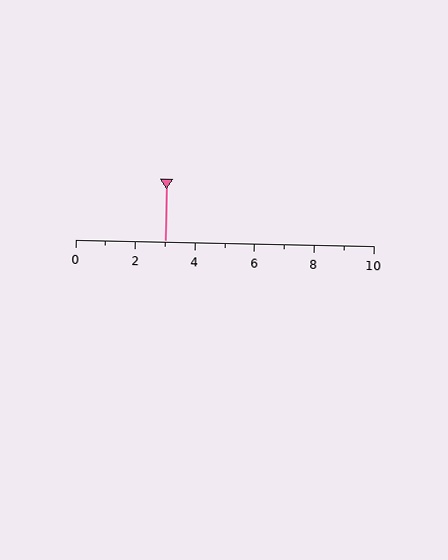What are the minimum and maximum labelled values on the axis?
The axis runs from 0 to 10.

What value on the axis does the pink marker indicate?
The marker indicates approximately 3.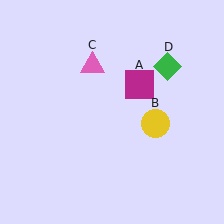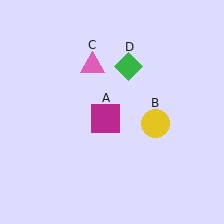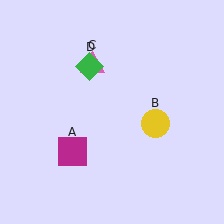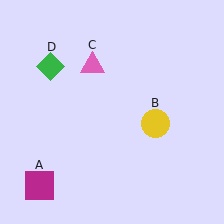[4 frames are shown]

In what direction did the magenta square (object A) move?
The magenta square (object A) moved down and to the left.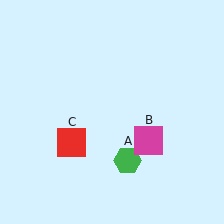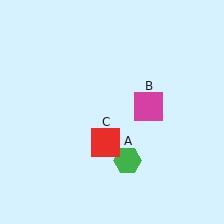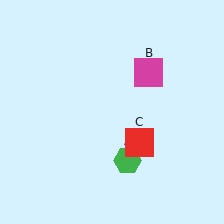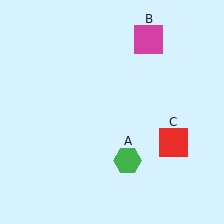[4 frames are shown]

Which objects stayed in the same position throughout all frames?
Green hexagon (object A) remained stationary.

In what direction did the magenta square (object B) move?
The magenta square (object B) moved up.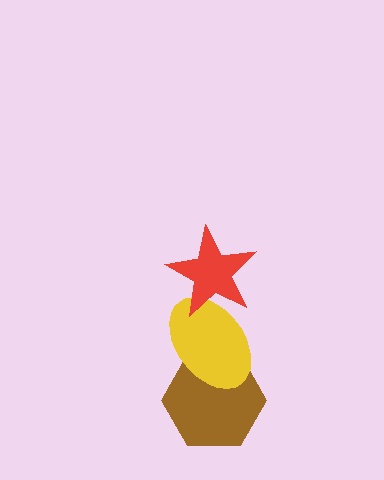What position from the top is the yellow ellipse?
The yellow ellipse is 2nd from the top.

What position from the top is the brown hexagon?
The brown hexagon is 3rd from the top.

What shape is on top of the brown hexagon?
The yellow ellipse is on top of the brown hexagon.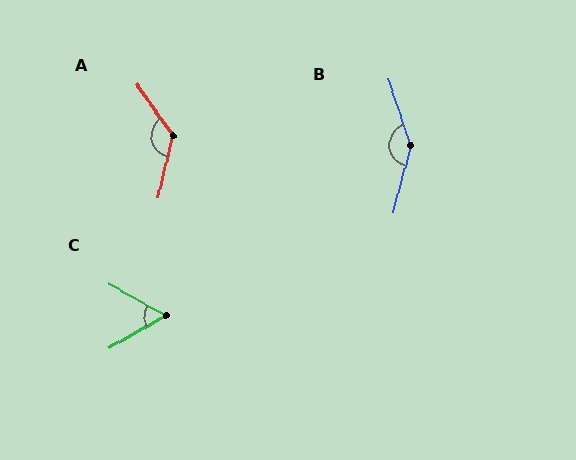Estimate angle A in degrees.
Approximately 131 degrees.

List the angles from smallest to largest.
C (59°), A (131°), B (146°).